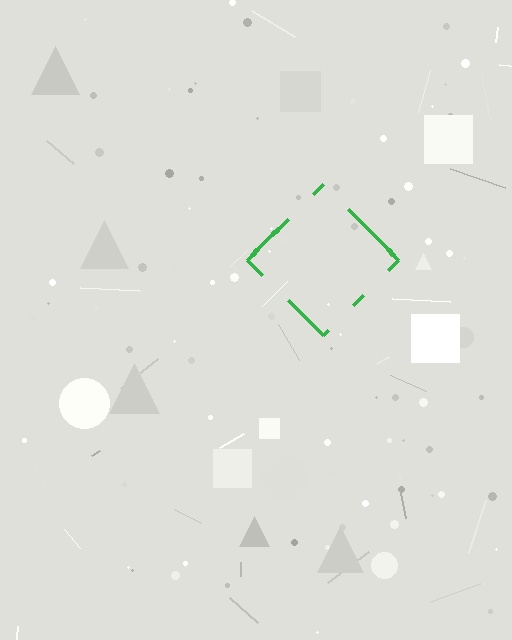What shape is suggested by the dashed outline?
The dashed outline suggests a diamond.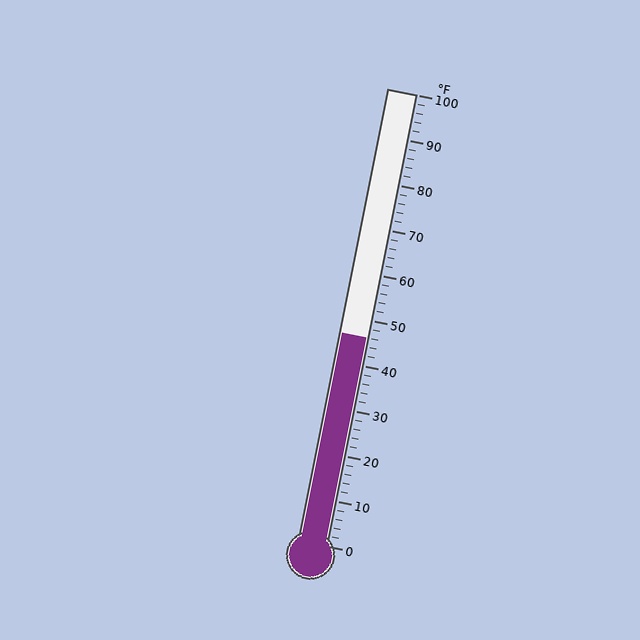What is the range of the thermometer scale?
The thermometer scale ranges from 0°F to 100°F.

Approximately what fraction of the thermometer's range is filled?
The thermometer is filled to approximately 45% of its range.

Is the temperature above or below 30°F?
The temperature is above 30°F.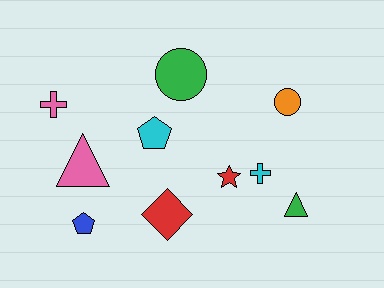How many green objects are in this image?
There are 2 green objects.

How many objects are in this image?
There are 10 objects.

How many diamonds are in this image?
There is 1 diamond.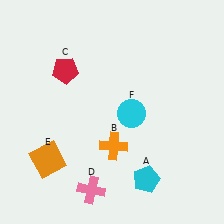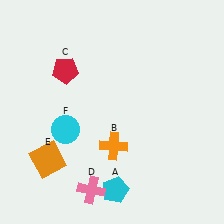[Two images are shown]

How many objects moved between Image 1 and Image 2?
2 objects moved between the two images.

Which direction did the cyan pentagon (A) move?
The cyan pentagon (A) moved left.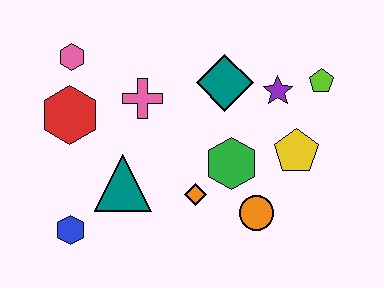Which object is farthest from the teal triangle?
The lime pentagon is farthest from the teal triangle.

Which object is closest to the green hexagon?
The orange diamond is closest to the green hexagon.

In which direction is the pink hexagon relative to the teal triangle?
The pink hexagon is above the teal triangle.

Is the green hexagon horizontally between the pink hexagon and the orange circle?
Yes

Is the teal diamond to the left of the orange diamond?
No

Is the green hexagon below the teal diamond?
Yes